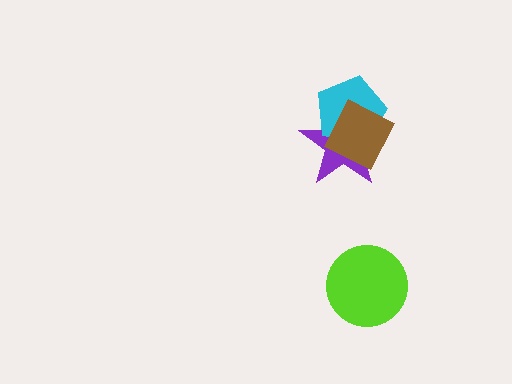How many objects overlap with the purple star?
2 objects overlap with the purple star.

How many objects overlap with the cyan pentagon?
2 objects overlap with the cyan pentagon.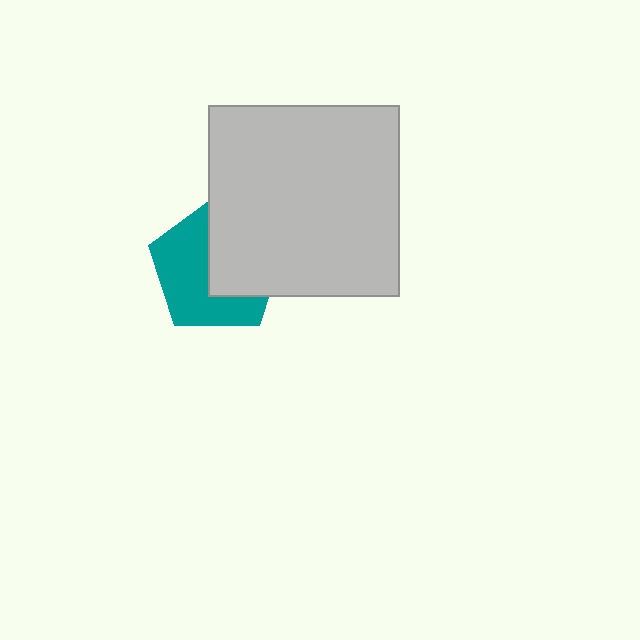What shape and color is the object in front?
The object in front is a light gray square.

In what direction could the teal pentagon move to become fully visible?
The teal pentagon could move left. That would shift it out from behind the light gray square entirely.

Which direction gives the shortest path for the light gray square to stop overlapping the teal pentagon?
Moving right gives the shortest separation.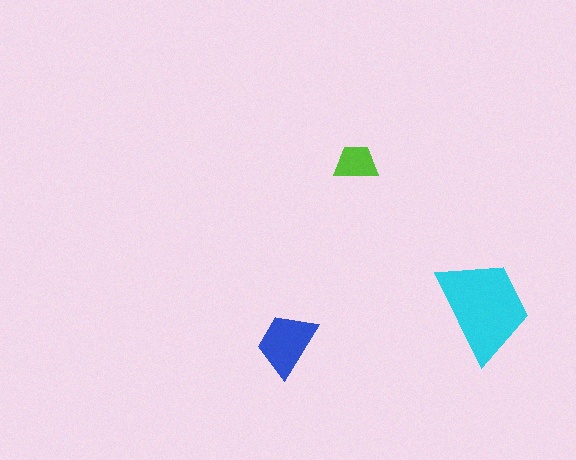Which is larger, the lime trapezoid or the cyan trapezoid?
The cyan one.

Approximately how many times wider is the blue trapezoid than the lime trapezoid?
About 1.5 times wider.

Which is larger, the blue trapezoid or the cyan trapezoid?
The cyan one.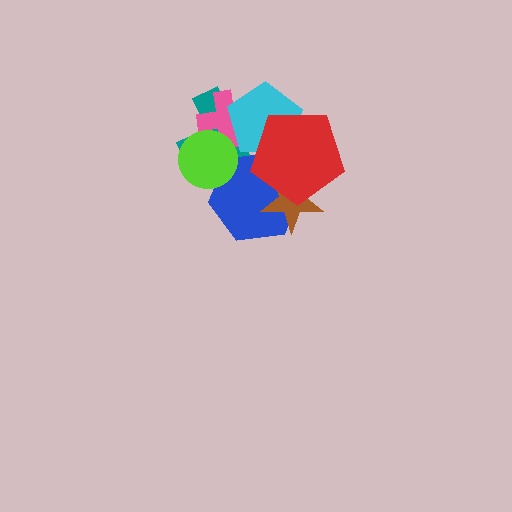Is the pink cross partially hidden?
Yes, it is partially covered by another shape.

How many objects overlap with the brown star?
2 objects overlap with the brown star.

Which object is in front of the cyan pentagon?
The red pentagon is in front of the cyan pentagon.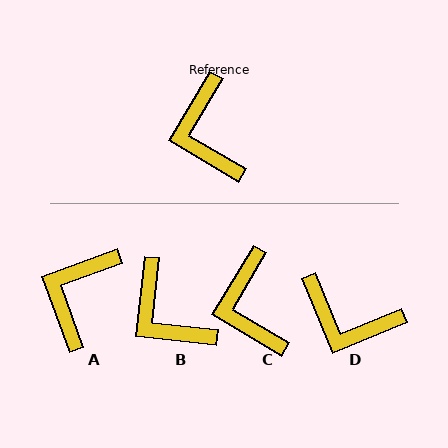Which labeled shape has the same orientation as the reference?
C.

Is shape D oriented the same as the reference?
No, it is off by about 53 degrees.